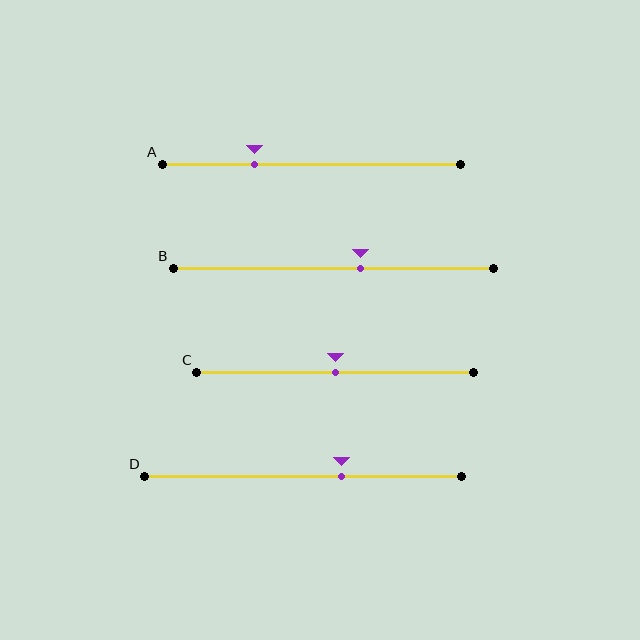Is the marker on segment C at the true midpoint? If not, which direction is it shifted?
Yes, the marker on segment C is at the true midpoint.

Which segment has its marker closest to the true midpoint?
Segment C has its marker closest to the true midpoint.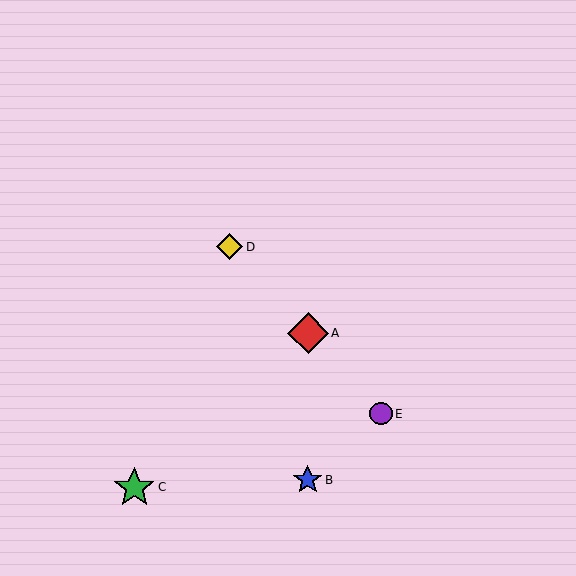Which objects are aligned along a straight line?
Objects A, D, E are aligned along a straight line.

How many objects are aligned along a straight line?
3 objects (A, D, E) are aligned along a straight line.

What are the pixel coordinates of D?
Object D is at (229, 247).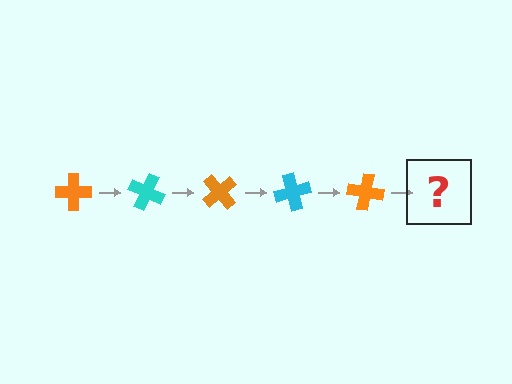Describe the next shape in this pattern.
It should be a cyan cross, rotated 125 degrees from the start.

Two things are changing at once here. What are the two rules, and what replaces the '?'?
The two rules are that it rotates 25 degrees each step and the color cycles through orange and cyan. The '?' should be a cyan cross, rotated 125 degrees from the start.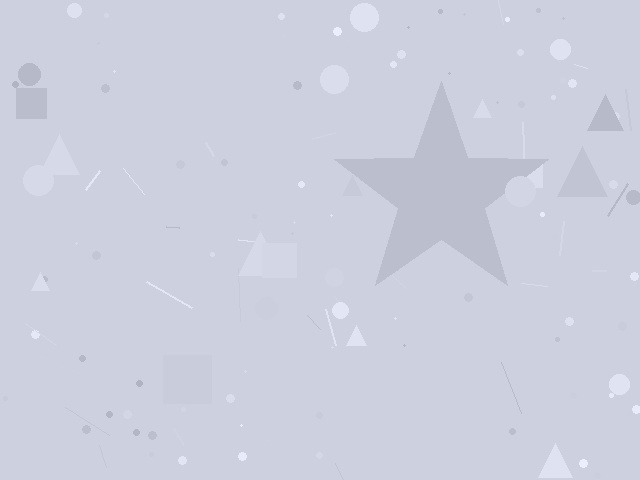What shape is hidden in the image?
A star is hidden in the image.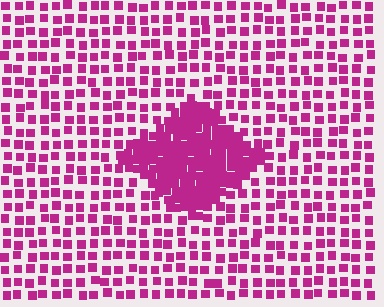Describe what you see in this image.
The image contains small magenta elements arranged at two different densities. A diamond-shaped region is visible where the elements are more densely packed than the surrounding area.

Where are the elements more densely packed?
The elements are more densely packed inside the diamond boundary.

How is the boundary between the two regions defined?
The boundary is defined by a change in element density (approximately 2.6x ratio). All elements are the same color, size, and shape.